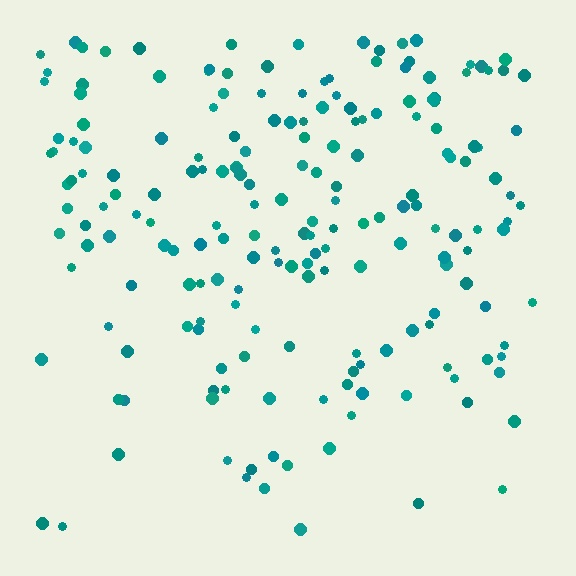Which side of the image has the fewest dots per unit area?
The bottom.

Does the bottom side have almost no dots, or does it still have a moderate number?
Still a moderate number, just noticeably fewer than the top.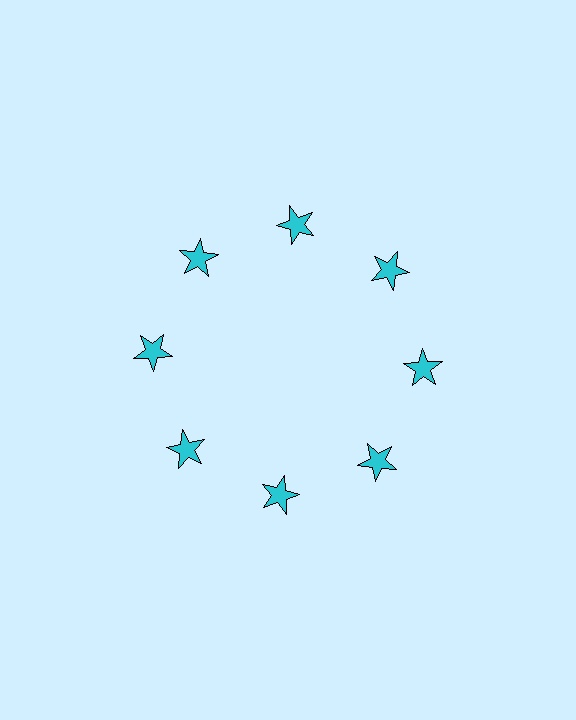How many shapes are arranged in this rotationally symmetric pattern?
There are 8 shapes, arranged in 8 groups of 1.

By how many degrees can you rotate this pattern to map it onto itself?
The pattern maps onto itself every 45 degrees of rotation.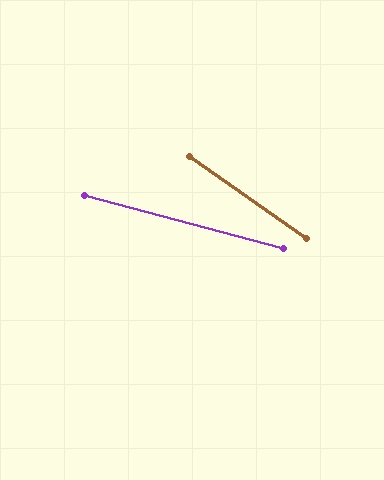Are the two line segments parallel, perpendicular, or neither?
Neither parallel nor perpendicular — they differ by about 20°.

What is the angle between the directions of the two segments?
Approximately 20 degrees.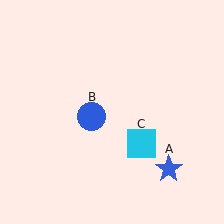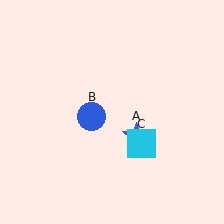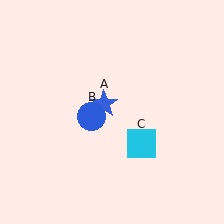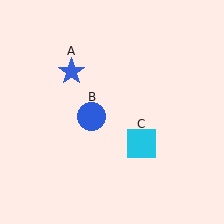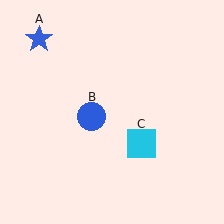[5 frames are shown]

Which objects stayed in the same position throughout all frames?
Blue circle (object B) and cyan square (object C) remained stationary.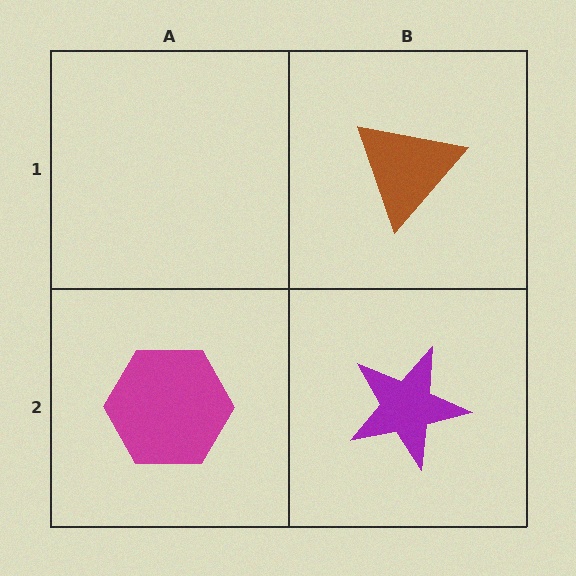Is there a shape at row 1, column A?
No, that cell is empty.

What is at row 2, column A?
A magenta hexagon.